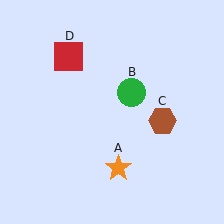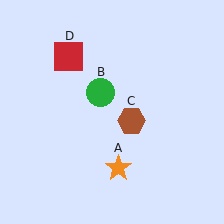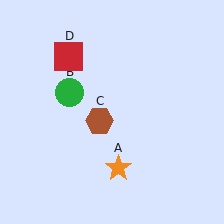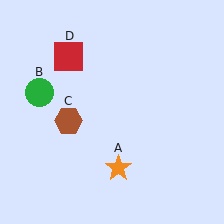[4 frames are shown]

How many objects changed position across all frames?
2 objects changed position: green circle (object B), brown hexagon (object C).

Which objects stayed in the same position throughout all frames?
Orange star (object A) and red square (object D) remained stationary.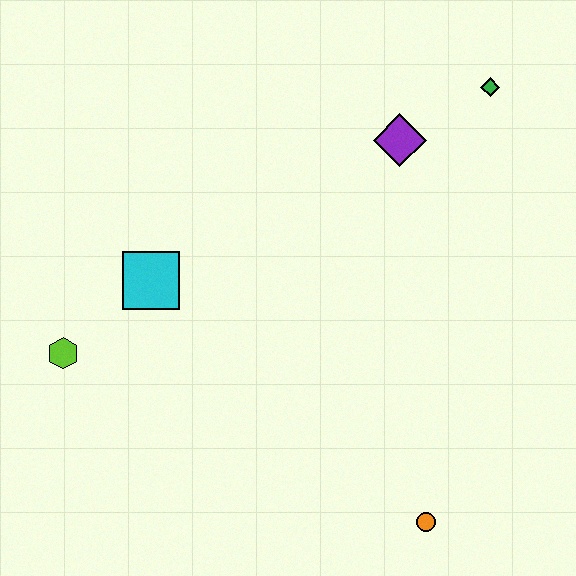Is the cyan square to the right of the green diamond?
No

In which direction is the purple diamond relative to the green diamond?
The purple diamond is to the left of the green diamond.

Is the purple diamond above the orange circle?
Yes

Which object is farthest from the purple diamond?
The lime hexagon is farthest from the purple diamond.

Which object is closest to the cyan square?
The lime hexagon is closest to the cyan square.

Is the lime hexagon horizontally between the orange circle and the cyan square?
No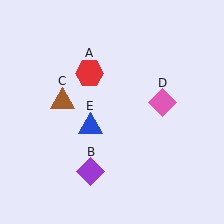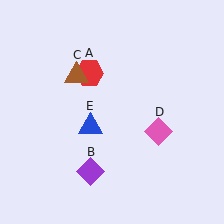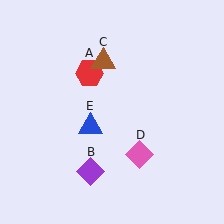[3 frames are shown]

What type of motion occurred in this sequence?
The brown triangle (object C), pink diamond (object D) rotated clockwise around the center of the scene.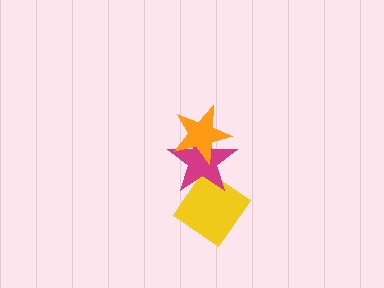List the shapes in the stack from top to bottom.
From top to bottom: the orange star, the magenta star, the yellow diamond.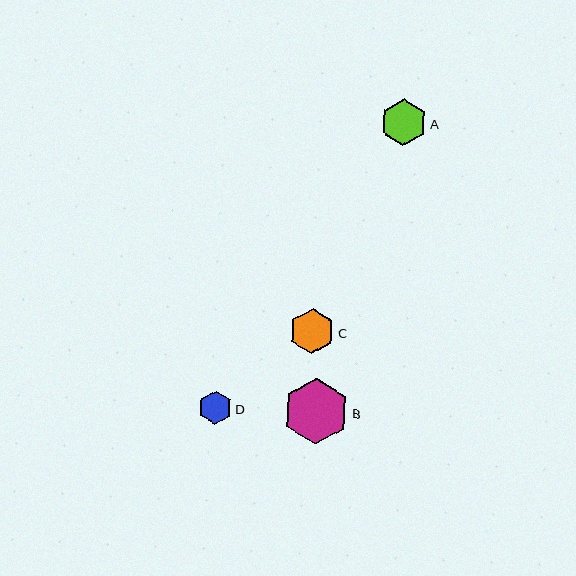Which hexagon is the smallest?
Hexagon D is the smallest with a size of approximately 33 pixels.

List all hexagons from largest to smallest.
From largest to smallest: B, A, C, D.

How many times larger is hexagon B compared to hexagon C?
Hexagon B is approximately 1.4 times the size of hexagon C.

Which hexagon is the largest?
Hexagon B is the largest with a size of approximately 66 pixels.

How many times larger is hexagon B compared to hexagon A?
Hexagon B is approximately 1.4 times the size of hexagon A.